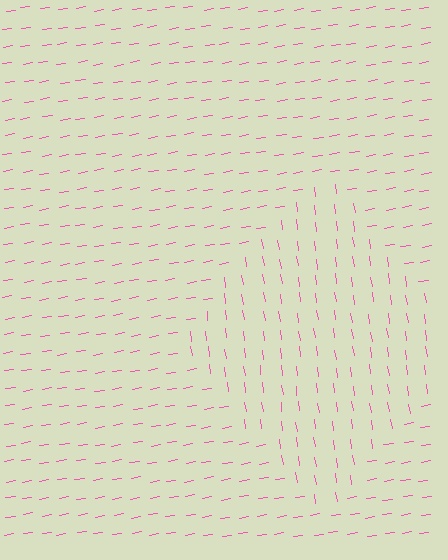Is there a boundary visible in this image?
Yes, there is a texture boundary formed by a change in line orientation.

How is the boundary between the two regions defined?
The boundary is defined purely by a change in line orientation (approximately 89 degrees difference). All lines are the same color and thickness.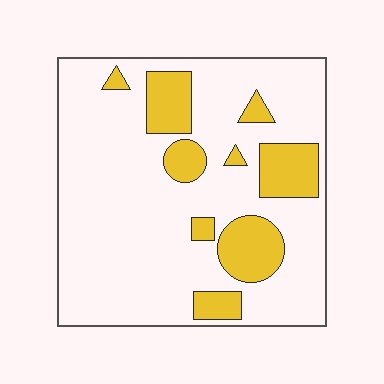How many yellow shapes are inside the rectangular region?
9.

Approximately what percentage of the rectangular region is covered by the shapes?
Approximately 20%.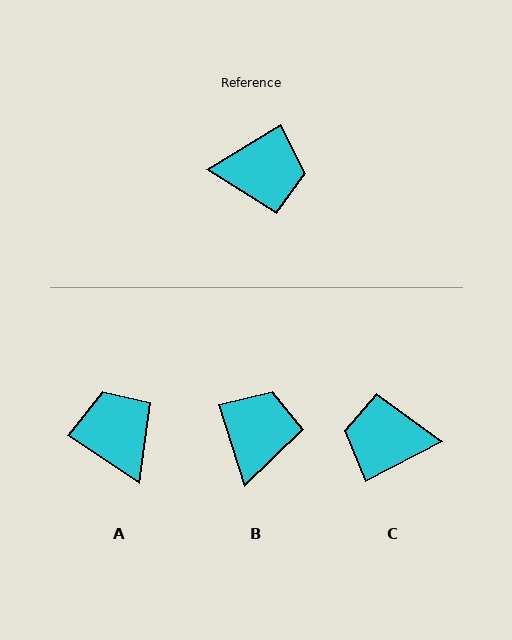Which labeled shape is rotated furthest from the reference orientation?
C, about 176 degrees away.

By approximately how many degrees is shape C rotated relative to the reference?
Approximately 176 degrees counter-clockwise.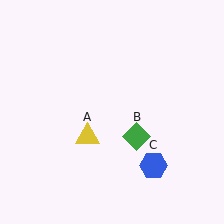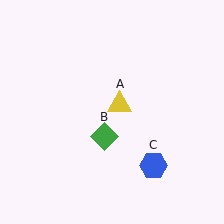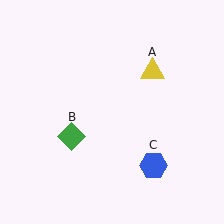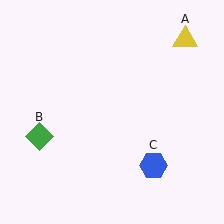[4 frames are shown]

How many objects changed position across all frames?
2 objects changed position: yellow triangle (object A), green diamond (object B).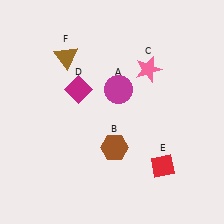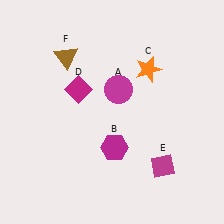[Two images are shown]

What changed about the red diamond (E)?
In Image 1, E is red. In Image 2, it changed to magenta.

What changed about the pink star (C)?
In Image 1, C is pink. In Image 2, it changed to orange.